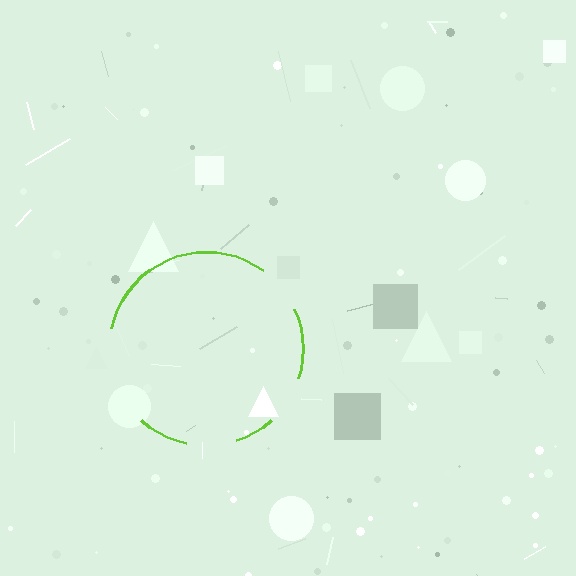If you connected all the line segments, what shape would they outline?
They would outline a circle.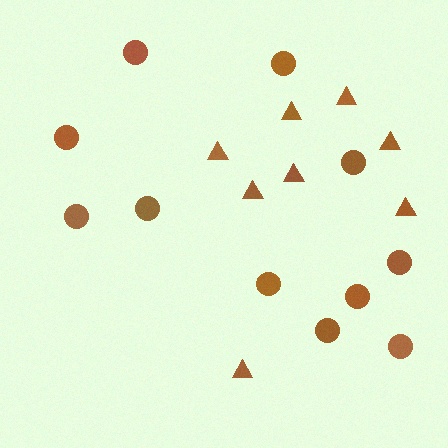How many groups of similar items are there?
There are 2 groups: one group of circles (11) and one group of triangles (8).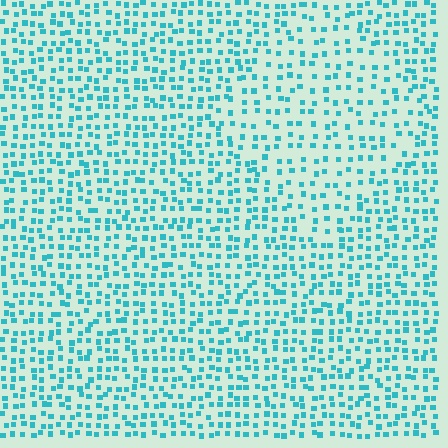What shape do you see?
I see a diamond.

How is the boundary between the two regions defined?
The boundary is defined by a change in element density (approximately 1.6x ratio). All elements are the same color, size, and shape.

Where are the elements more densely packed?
The elements are more densely packed outside the diamond boundary.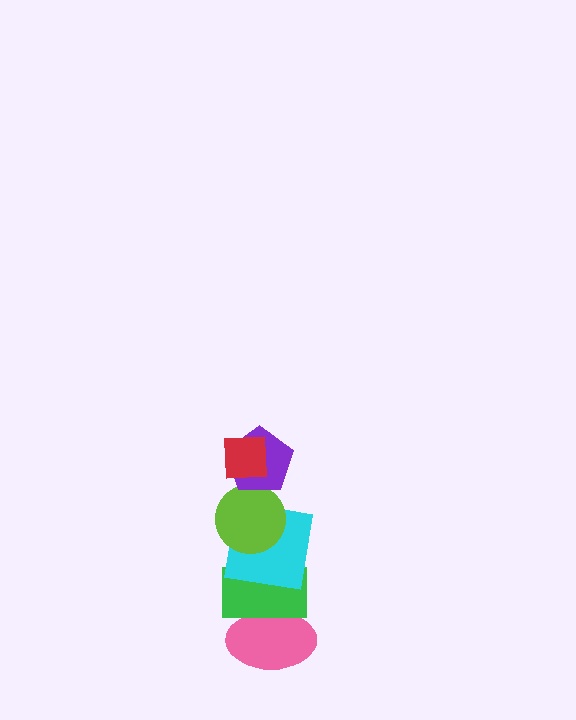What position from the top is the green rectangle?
The green rectangle is 5th from the top.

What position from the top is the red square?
The red square is 1st from the top.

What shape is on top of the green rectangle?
The cyan square is on top of the green rectangle.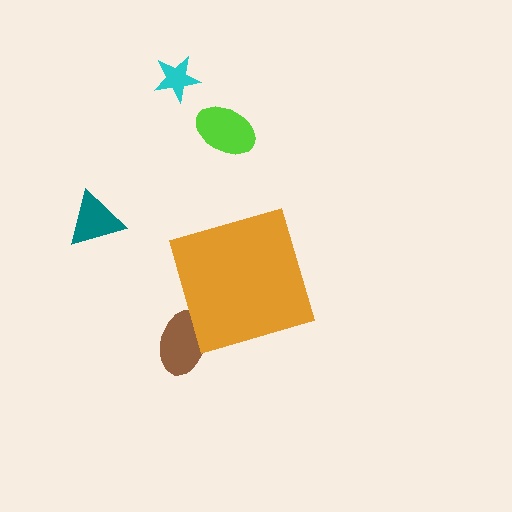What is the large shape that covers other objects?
An orange diamond.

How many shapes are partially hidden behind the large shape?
1 shape is partially hidden.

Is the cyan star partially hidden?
No, the cyan star is fully visible.